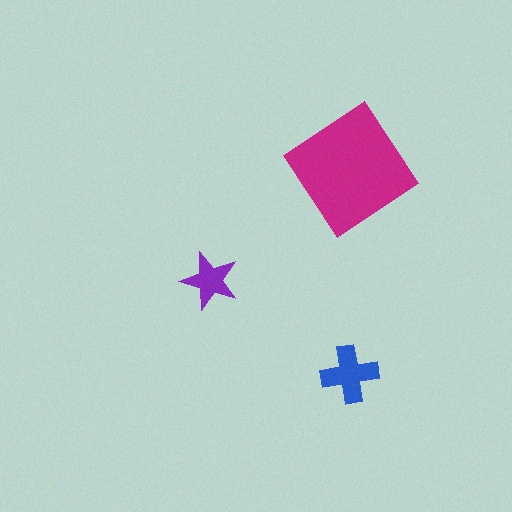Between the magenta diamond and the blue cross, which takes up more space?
The magenta diamond.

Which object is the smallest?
The purple star.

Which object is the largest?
The magenta diamond.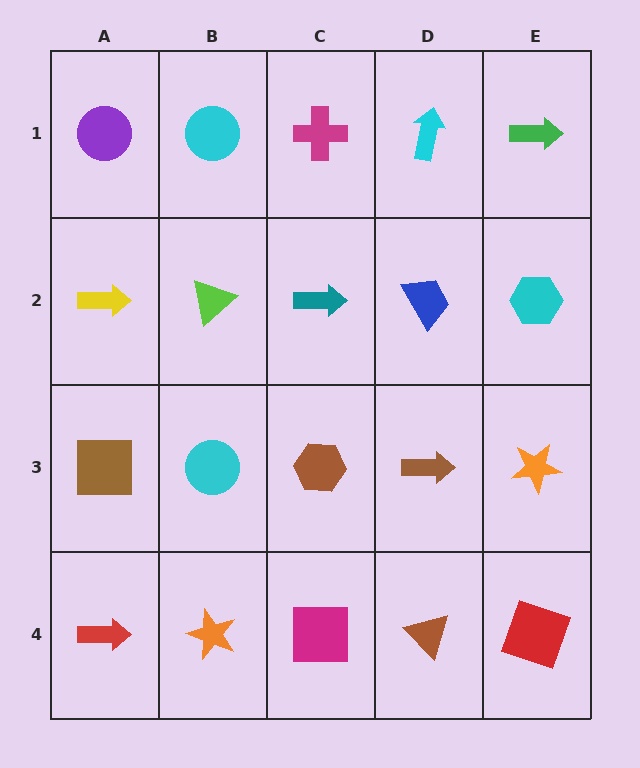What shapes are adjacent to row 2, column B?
A cyan circle (row 1, column B), a cyan circle (row 3, column B), a yellow arrow (row 2, column A), a teal arrow (row 2, column C).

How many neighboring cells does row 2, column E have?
3.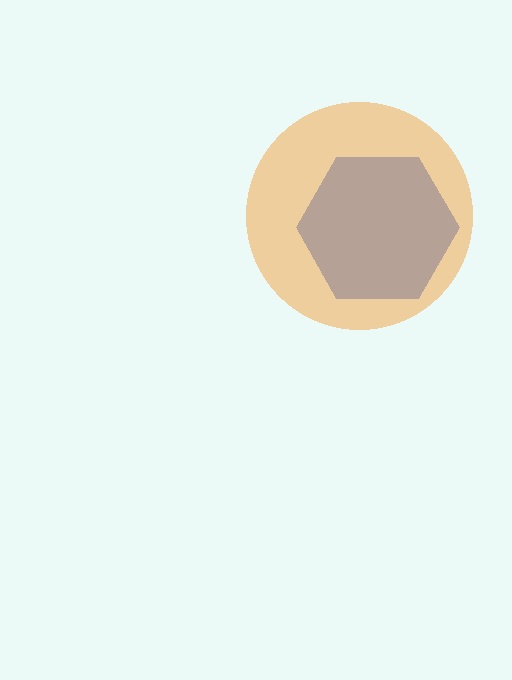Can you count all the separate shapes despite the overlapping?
Yes, there are 2 separate shapes.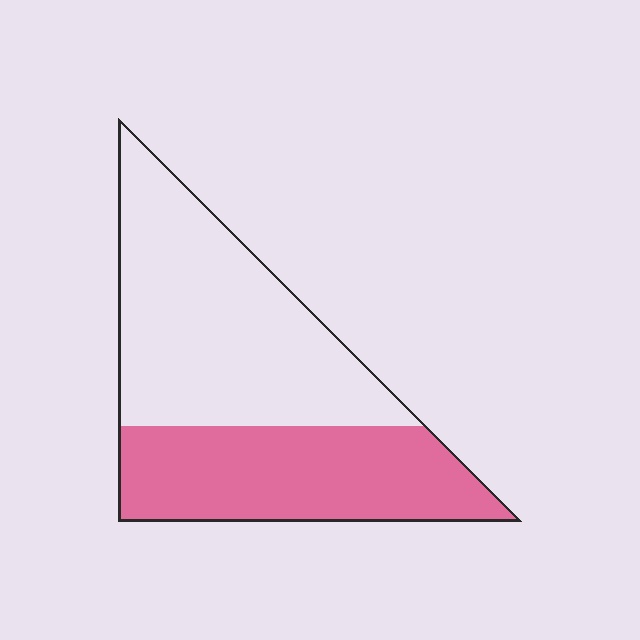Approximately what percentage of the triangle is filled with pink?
Approximately 40%.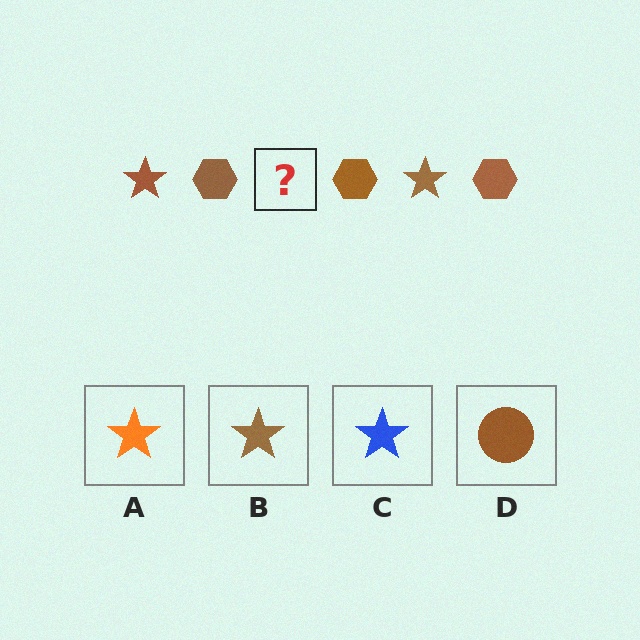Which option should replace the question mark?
Option B.